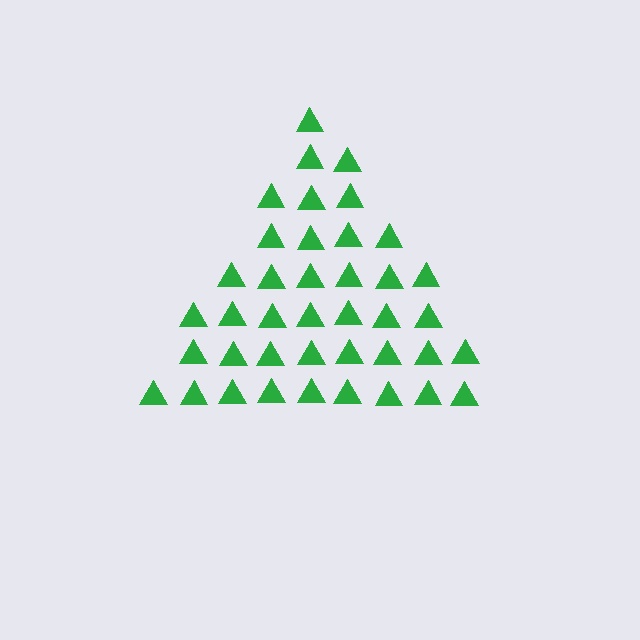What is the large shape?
The large shape is a triangle.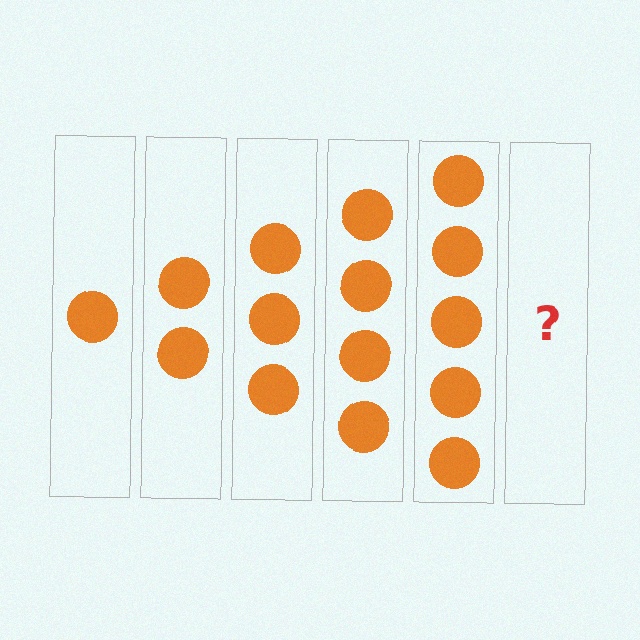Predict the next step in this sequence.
The next step is 6 circles.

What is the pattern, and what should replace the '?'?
The pattern is that each step adds one more circle. The '?' should be 6 circles.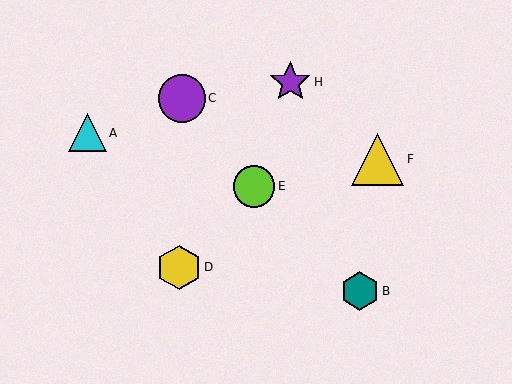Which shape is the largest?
The yellow triangle (labeled F) is the largest.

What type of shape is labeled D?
Shape D is a yellow hexagon.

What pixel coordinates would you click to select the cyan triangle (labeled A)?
Click at (87, 133) to select the cyan triangle A.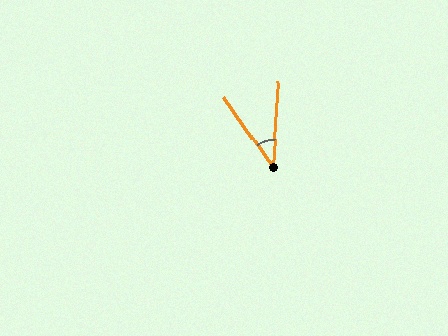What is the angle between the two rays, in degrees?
Approximately 38 degrees.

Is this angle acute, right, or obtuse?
It is acute.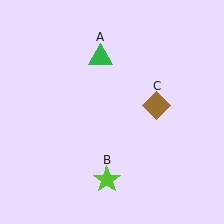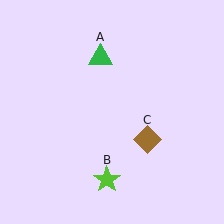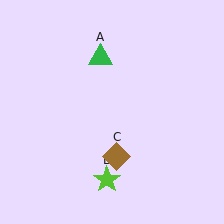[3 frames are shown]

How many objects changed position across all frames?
1 object changed position: brown diamond (object C).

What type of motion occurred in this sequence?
The brown diamond (object C) rotated clockwise around the center of the scene.